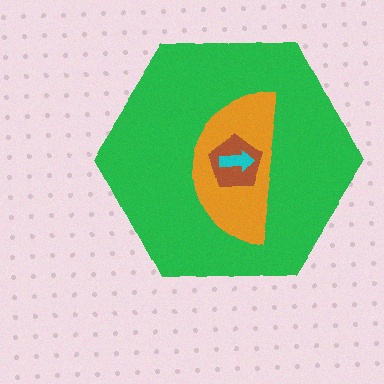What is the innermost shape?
The cyan arrow.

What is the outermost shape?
The green hexagon.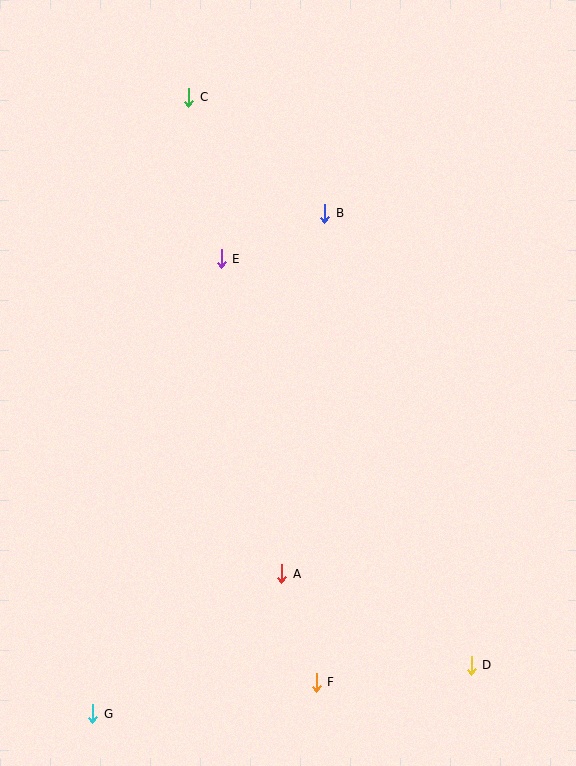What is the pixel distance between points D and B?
The distance between D and B is 475 pixels.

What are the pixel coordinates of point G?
Point G is at (93, 714).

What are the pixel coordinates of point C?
Point C is at (189, 97).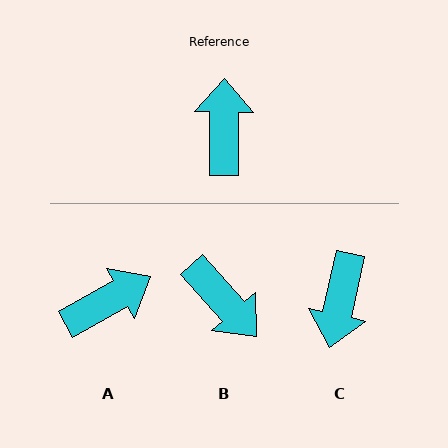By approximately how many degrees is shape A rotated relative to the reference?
Approximately 61 degrees clockwise.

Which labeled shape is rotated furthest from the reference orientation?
C, about 168 degrees away.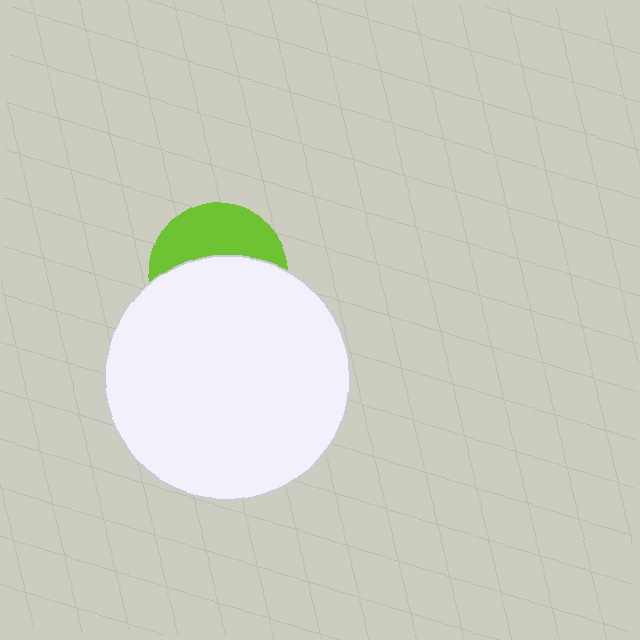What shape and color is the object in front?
The object in front is a white circle.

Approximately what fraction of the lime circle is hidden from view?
Roughly 59% of the lime circle is hidden behind the white circle.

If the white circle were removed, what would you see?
You would see the complete lime circle.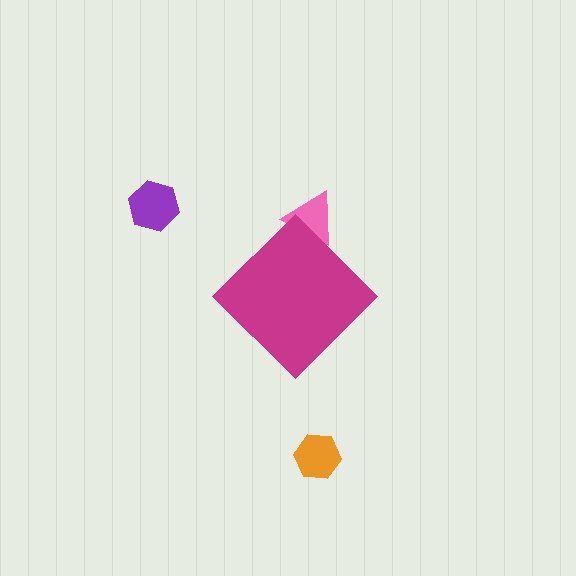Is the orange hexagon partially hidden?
No, the orange hexagon is fully visible.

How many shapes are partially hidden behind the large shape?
1 shape is partially hidden.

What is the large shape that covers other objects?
A magenta diamond.